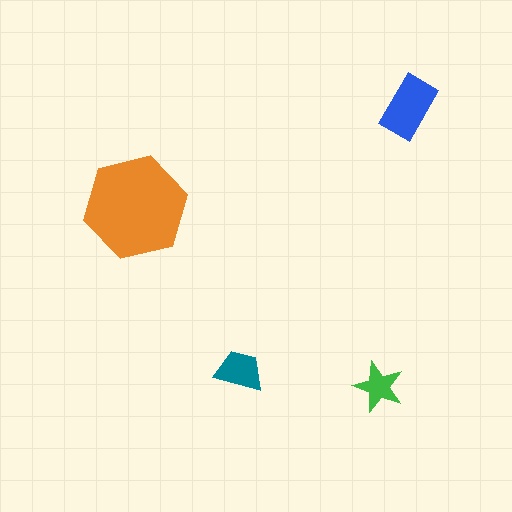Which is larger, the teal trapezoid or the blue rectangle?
The blue rectangle.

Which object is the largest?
The orange hexagon.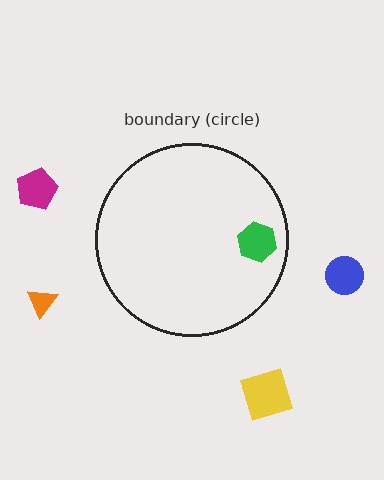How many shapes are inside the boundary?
1 inside, 4 outside.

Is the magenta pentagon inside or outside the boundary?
Outside.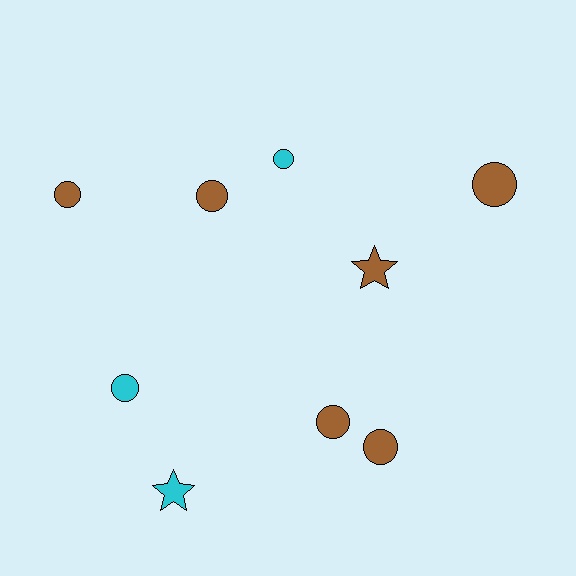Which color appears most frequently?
Brown, with 6 objects.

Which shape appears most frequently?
Circle, with 7 objects.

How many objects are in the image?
There are 9 objects.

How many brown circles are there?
There are 5 brown circles.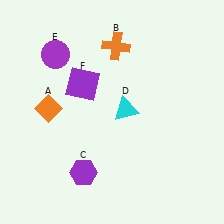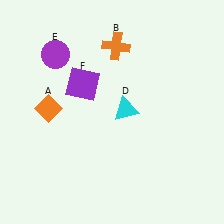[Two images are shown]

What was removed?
The purple hexagon (C) was removed in Image 2.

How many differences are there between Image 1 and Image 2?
There is 1 difference between the two images.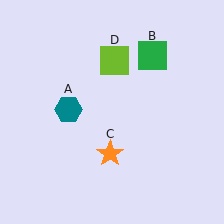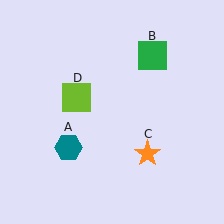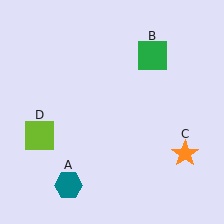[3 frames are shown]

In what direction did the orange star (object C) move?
The orange star (object C) moved right.